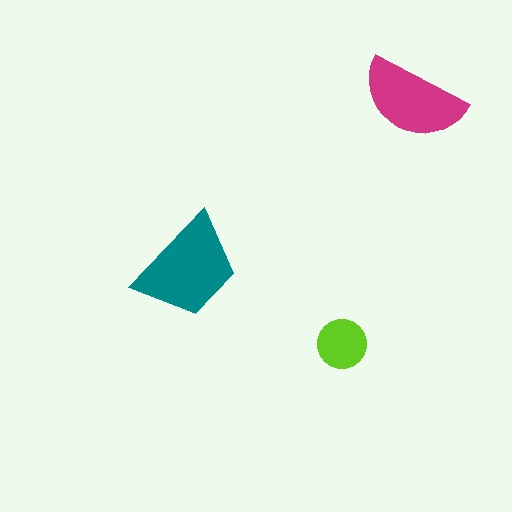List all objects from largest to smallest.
The teal trapezoid, the magenta semicircle, the lime circle.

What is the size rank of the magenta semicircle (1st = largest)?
2nd.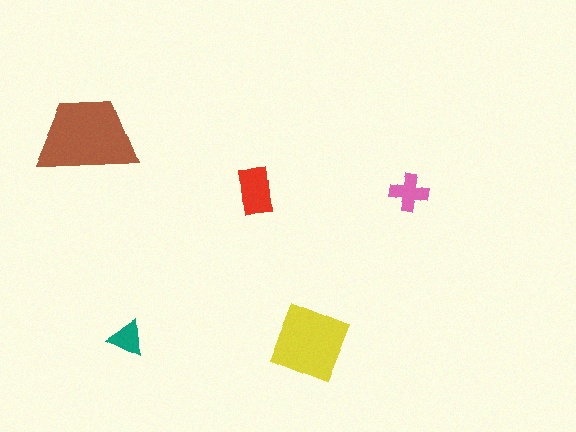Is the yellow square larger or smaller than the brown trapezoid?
Smaller.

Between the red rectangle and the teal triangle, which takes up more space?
The red rectangle.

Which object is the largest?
The brown trapezoid.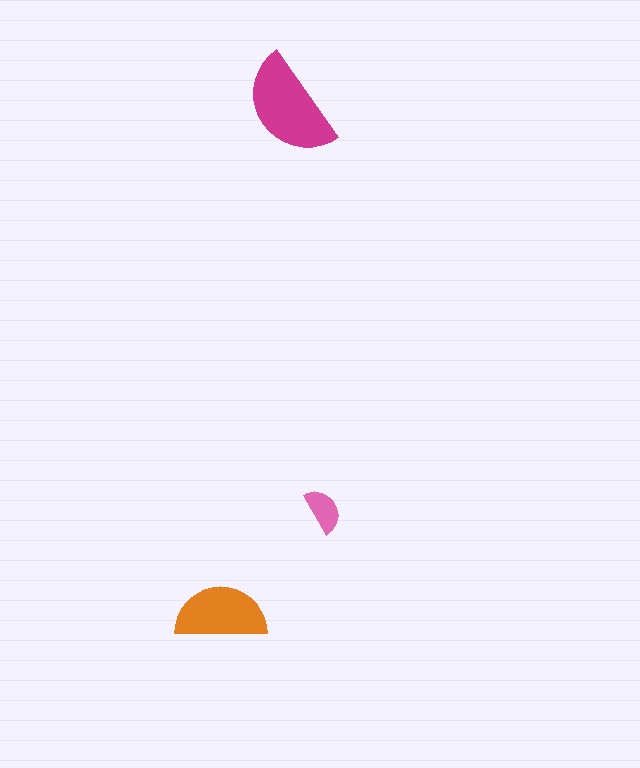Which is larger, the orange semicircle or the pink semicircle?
The orange one.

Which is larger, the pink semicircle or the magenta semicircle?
The magenta one.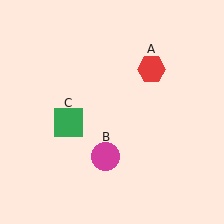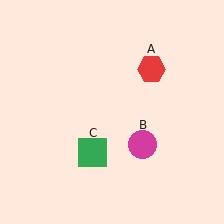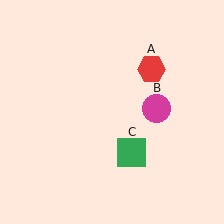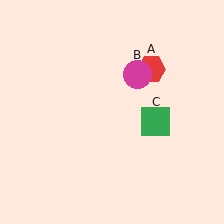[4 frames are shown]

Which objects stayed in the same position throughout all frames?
Red hexagon (object A) remained stationary.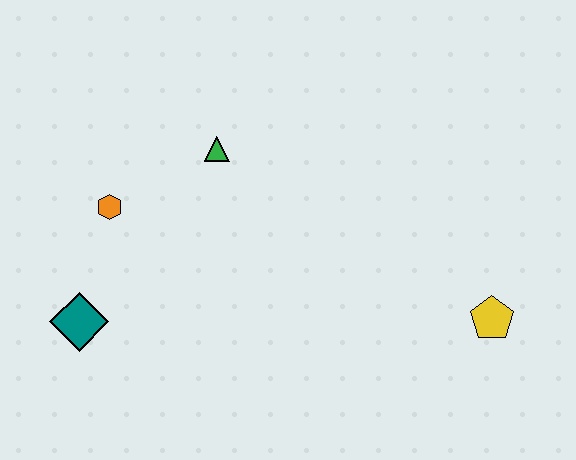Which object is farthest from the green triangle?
The yellow pentagon is farthest from the green triangle.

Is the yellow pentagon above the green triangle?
No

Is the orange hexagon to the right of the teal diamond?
Yes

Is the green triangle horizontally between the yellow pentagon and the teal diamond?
Yes